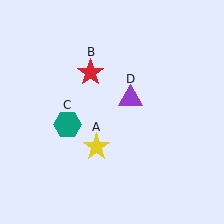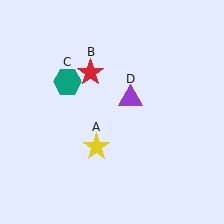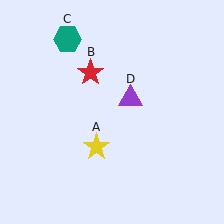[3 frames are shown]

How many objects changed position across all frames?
1 object changed position: teal hexagon (object C).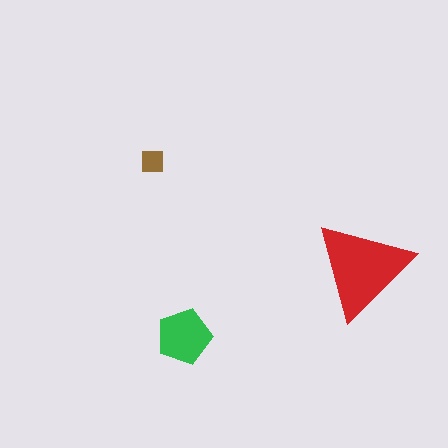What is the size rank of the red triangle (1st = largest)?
1st.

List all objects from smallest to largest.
The brown square, the green pentagon, the red triangle.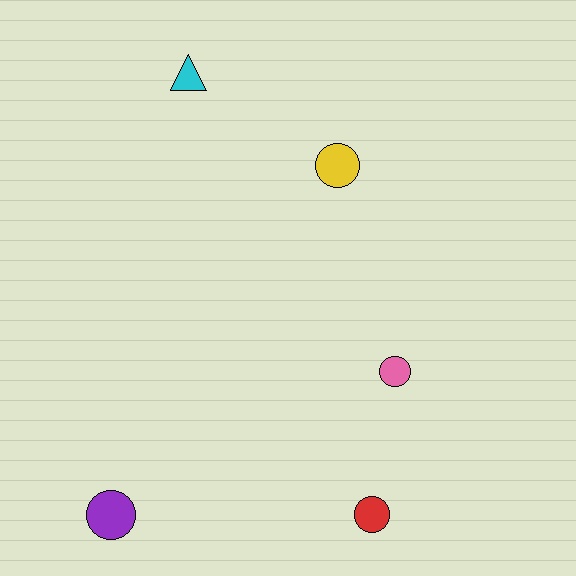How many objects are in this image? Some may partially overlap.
There are 5 objects.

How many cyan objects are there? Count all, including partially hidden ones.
There is 1 cyan object.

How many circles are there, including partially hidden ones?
There are 4 circles.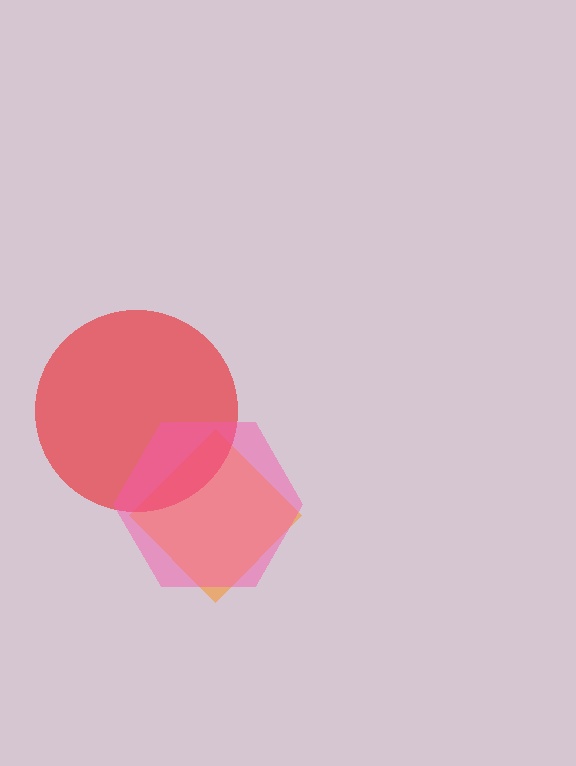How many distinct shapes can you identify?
There are 3 distinct shapes: an orange diamond, a red circle, a pink hexagon.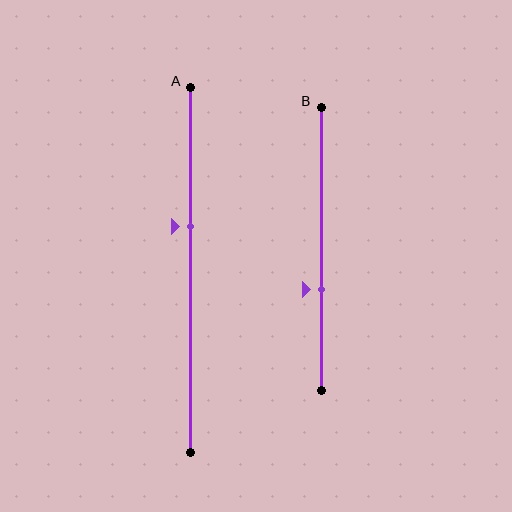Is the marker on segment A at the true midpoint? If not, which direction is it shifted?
No, the marker on segment A is shifted upward by about 12% of the segment length.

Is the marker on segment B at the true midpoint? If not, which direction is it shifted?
No, the marker on segment B is shifted downward by about 14% of the segment length.